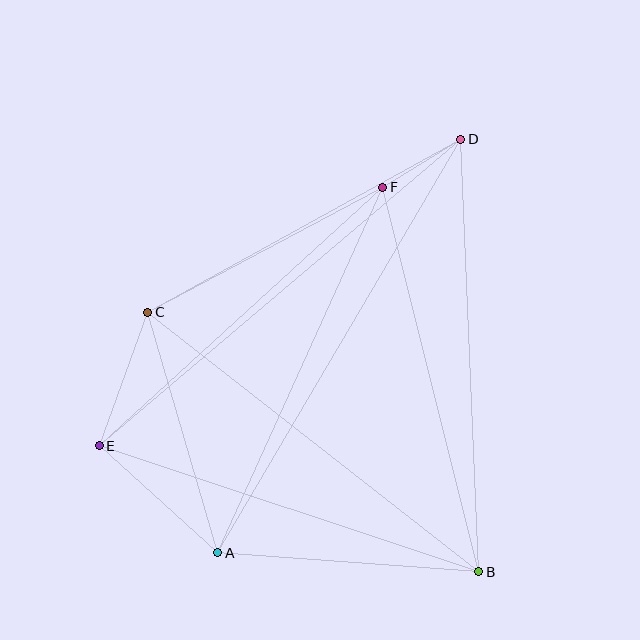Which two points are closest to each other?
Points D and F are closest to each other.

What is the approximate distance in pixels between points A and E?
The distance between A and E is approximately 160 pixels.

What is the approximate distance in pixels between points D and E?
The distance between D and E is approximately 474 pixels.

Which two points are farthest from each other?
Points A and D are farthest from each other.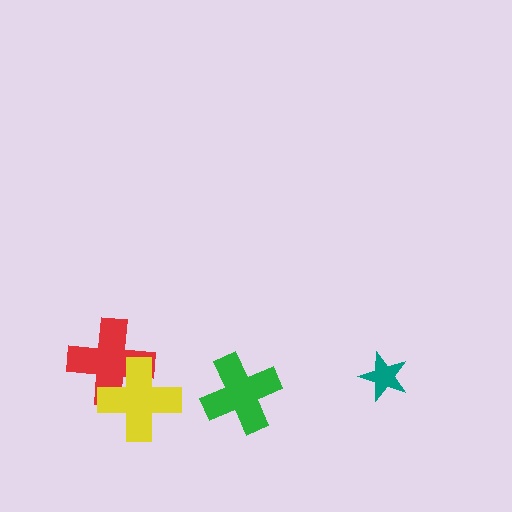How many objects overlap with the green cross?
0 objects overlap with the green cross.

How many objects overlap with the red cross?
1 object overlaps with the red cross.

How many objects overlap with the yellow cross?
1 object overlaps with the yellow cross.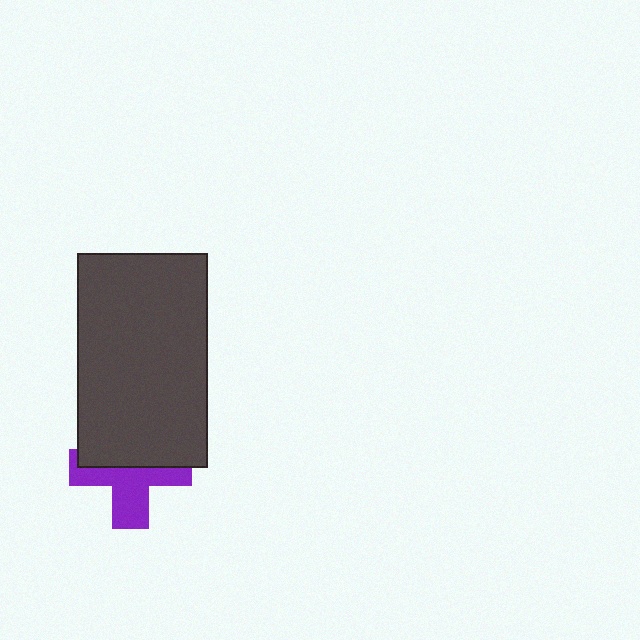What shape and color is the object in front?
The object in front is a dark gray rectangle.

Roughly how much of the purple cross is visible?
About half of it is visible (roughly 52%).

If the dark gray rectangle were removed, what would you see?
You would see the complete purple cross.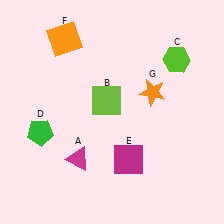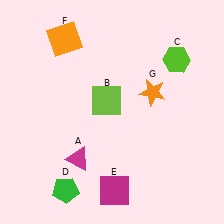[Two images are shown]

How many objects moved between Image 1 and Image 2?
2 objects moved between the two images.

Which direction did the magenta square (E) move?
The magenta square (E) moved down.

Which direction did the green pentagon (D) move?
The green pentagon (D) moved down.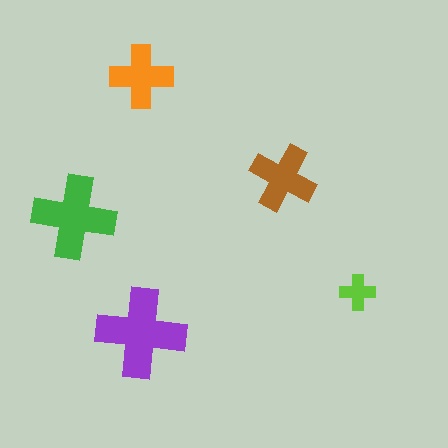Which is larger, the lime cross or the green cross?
The green one.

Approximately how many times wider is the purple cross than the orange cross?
About 1.5 times wider.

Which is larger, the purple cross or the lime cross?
The purple one.